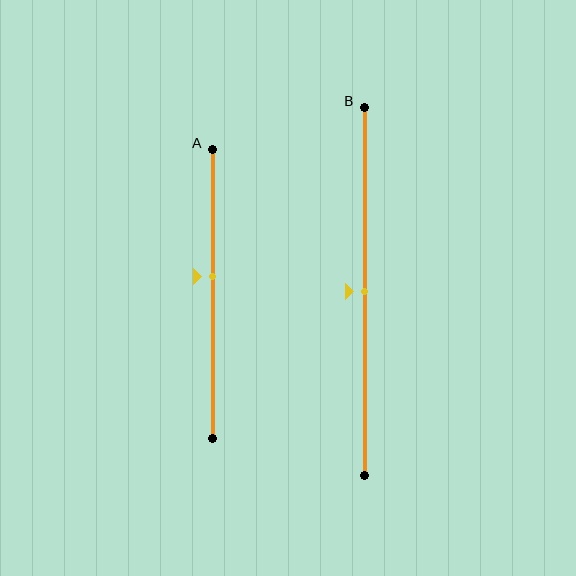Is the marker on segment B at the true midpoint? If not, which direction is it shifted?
Yes, the marker on segment B is at the true midpoint.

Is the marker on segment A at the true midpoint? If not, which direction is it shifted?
No, the marker on segment A is shifted upward by about 6% of the segment length.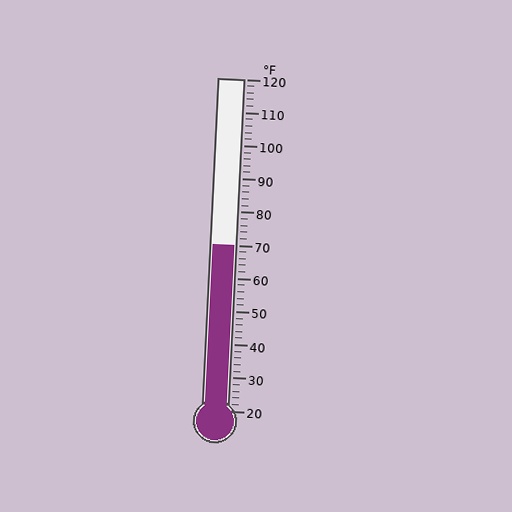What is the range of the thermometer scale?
The thermometer scale ranges from 20°F to 120°F.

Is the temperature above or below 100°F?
The temperature is below 100°F.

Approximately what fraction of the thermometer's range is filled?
The thermometer is filled to approximately 50% of its range.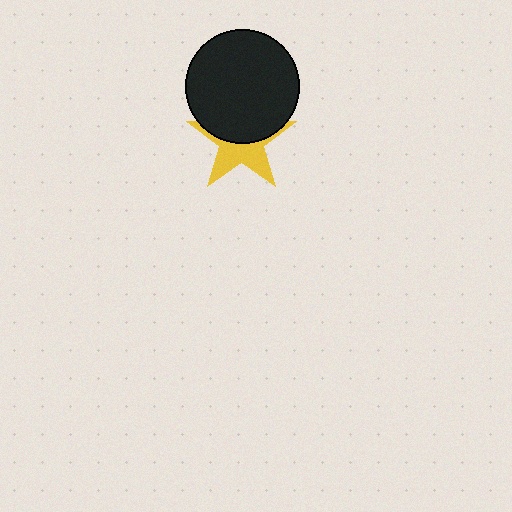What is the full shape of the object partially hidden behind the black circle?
The partially hidden object is a yellow star.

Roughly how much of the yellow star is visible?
About half of it is visible (roughly 50%).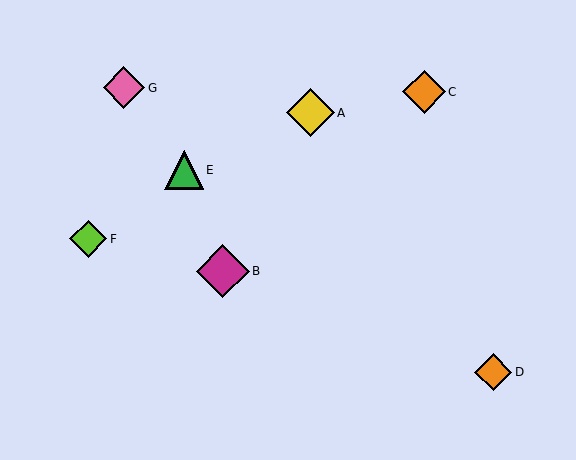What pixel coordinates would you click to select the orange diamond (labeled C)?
Click at (424, 92) to select the orange diamond C.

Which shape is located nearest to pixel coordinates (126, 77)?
The pink diamond (labeled G) at (124, 88) is nearest to that location.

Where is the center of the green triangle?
The center of the green triangle is at (184, 170).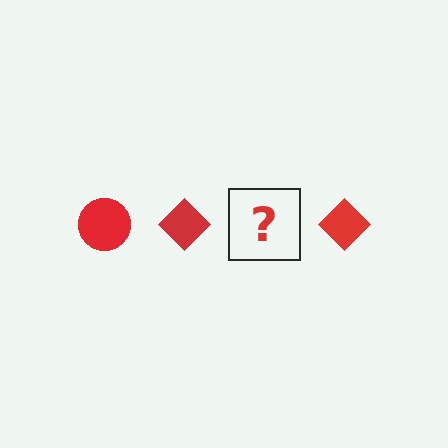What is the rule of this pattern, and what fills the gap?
The rule is that the pattern cycles through circle, diamond shapes in red. The gap should be filled with a red circle.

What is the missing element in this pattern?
The missing element is a red circle.